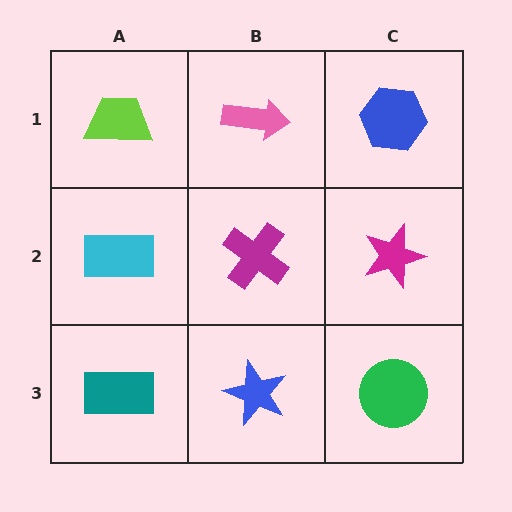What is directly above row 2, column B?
A pink arrow.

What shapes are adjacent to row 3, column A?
A cyan rectangle (row 2, column A), a blue star (row 3, column B).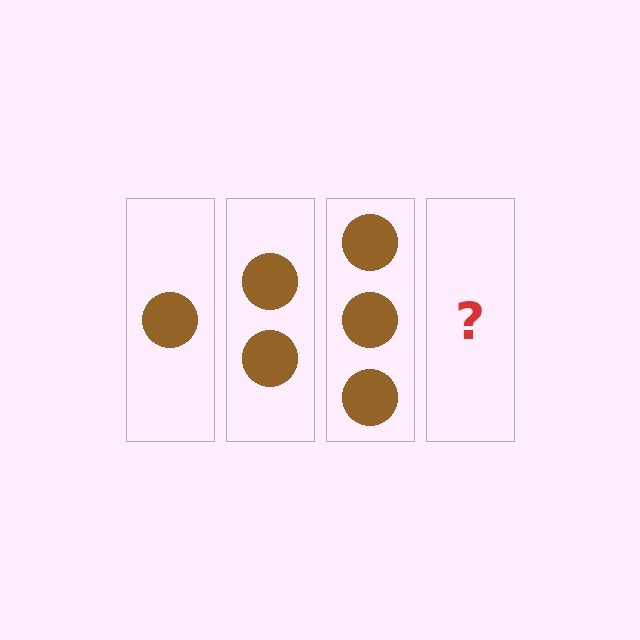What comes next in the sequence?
The next element should be 4 circles.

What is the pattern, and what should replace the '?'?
The pattern is that each step adds one more circle. The '?' should be 4 circles.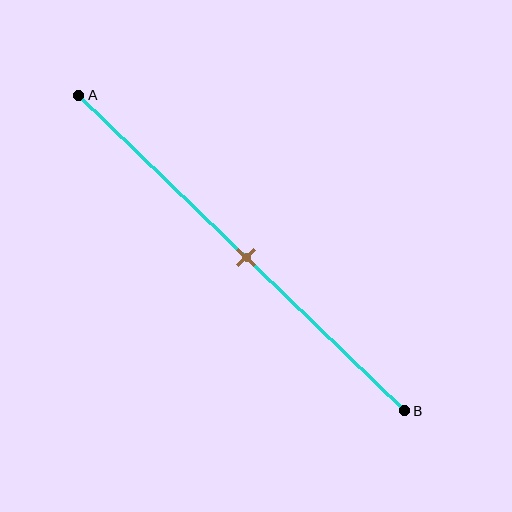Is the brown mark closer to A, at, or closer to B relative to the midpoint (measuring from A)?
The brown mark is approximately at the midpoint of segment AB.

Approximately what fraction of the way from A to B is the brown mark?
The brown mark is approximately 50% of the way from A to B.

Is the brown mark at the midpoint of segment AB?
Yes, the mark is approximately at the midpoint.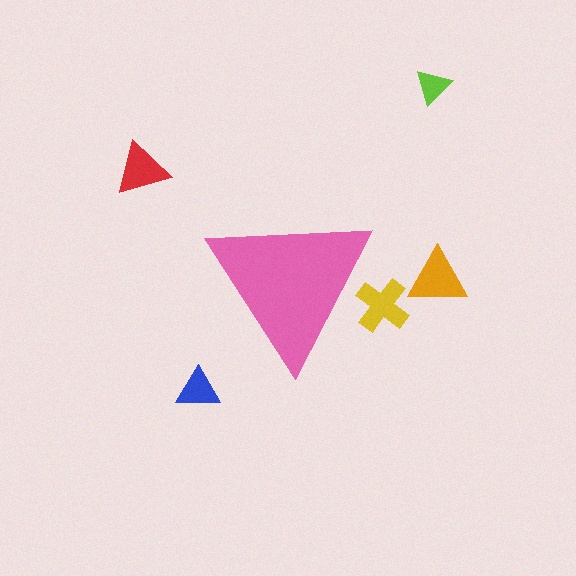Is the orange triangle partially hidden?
No, the orange triangle is fully visible.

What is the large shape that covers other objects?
A pink triangle.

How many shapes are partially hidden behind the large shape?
1 shape is partially hidden.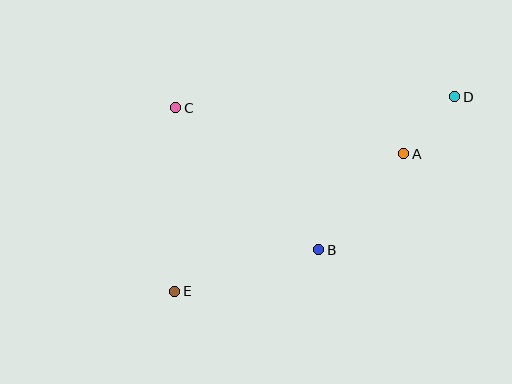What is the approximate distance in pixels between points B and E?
The distance between B and E is approximately 150 pixels.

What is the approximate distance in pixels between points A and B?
The distance between A and B is approximately 128 pixels.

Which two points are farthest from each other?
Points D and E are farthest from each other.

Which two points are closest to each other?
Points A and D are closest to each other.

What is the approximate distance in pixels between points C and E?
The distance between C and E is approximately 183 pixels.